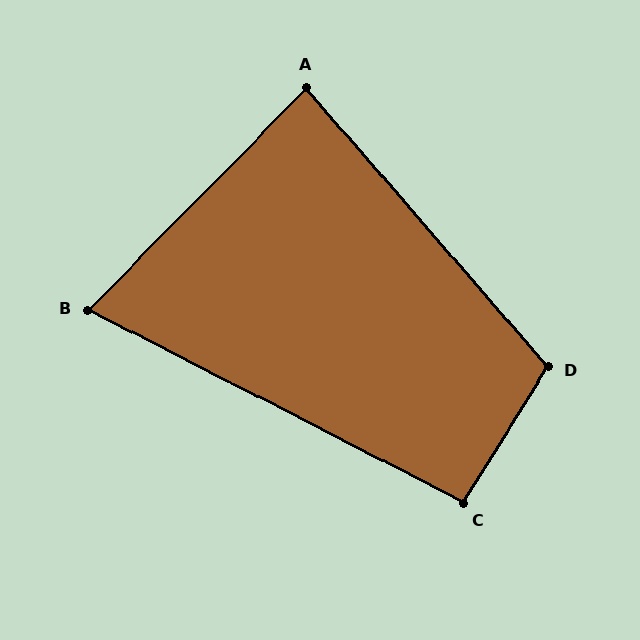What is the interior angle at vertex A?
Approximately 85 degrees (approximately right).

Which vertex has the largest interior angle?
D, at approximately 107 degrees.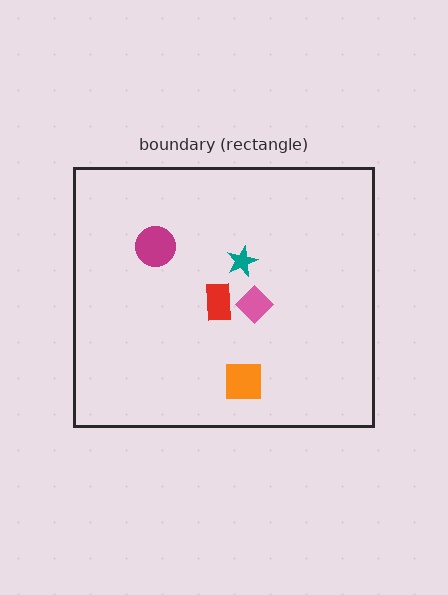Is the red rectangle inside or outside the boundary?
Inside.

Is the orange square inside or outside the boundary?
Inside.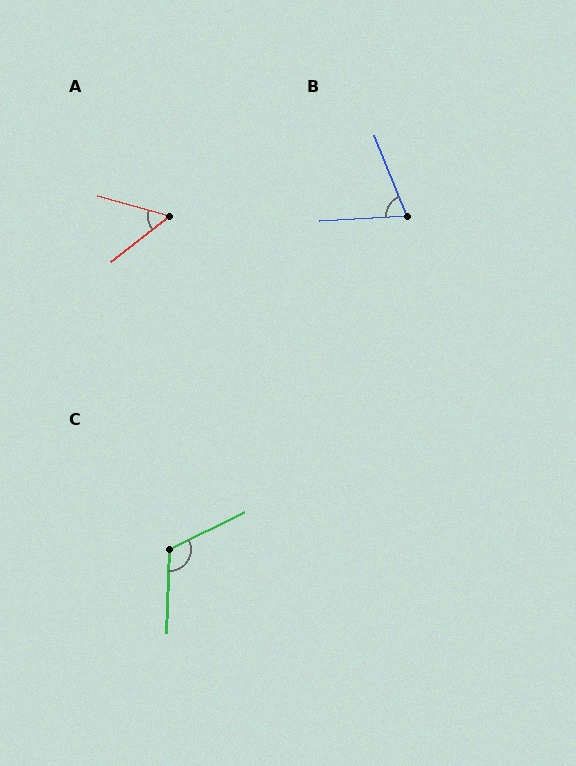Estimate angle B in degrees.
Approximately 71 degrees.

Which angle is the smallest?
A, at approximately 54 degrees.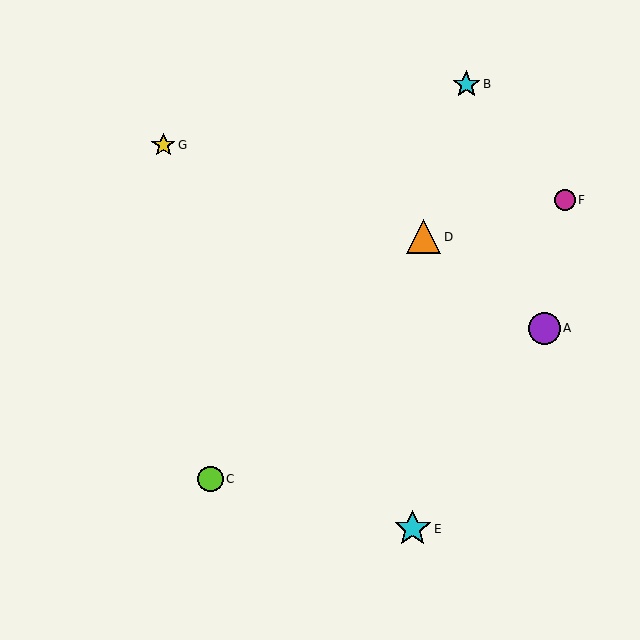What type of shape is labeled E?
Shape E is a cyan star.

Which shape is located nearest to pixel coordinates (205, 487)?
The lime circle (labeled C) at (211, 479) is nearest to that location.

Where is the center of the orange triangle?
The center of the orange triangle is at (423, 237).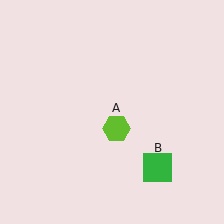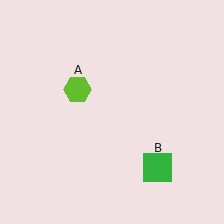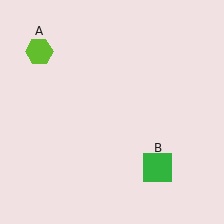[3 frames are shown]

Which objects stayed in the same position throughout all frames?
Green square (object B) remained stationary.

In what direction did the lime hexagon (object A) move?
The lime hexagon (object A) moved up and to the left.